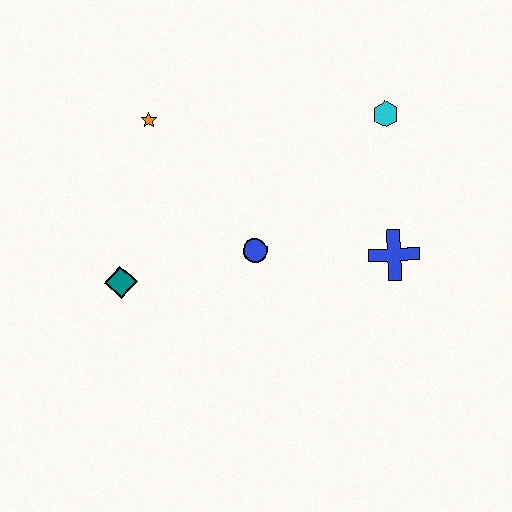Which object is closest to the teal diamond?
The blue circle is closest to the teal diamond.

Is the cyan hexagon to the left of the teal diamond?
No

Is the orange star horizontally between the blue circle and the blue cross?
No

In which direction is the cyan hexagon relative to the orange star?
The cyan hexagon is to the right of the orange star.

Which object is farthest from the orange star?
The blue cross is farthest from the orange star.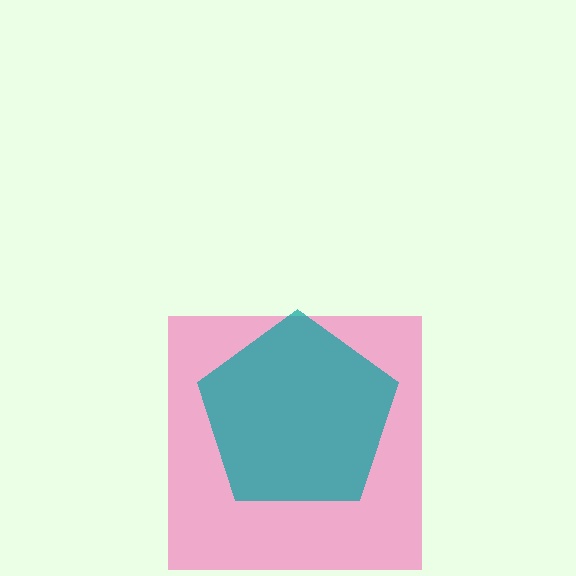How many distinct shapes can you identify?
There are 2 distinct shapes: a pink square, a teal pentagon.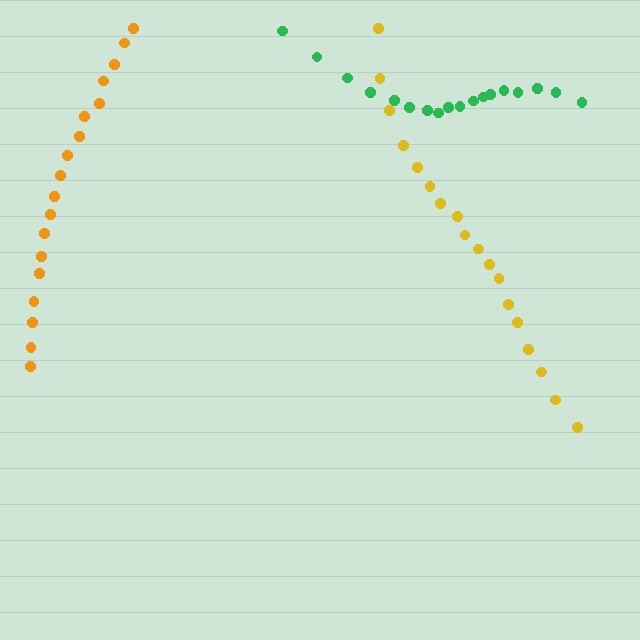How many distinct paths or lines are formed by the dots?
There are 3 distinct paths.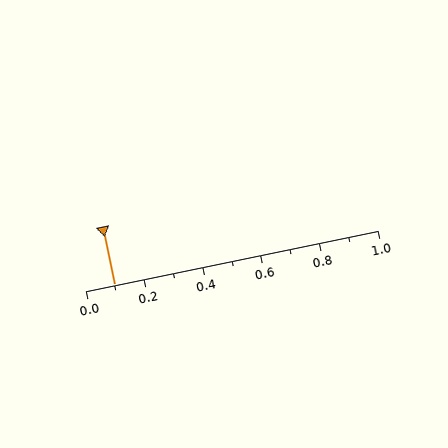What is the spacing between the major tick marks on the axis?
The major ticks are spaced 0.2 apart.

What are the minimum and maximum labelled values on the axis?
The axis runs from 0.0 to 1.0.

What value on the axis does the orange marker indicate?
The marker indicates approximately 0.1.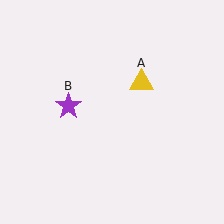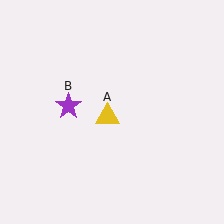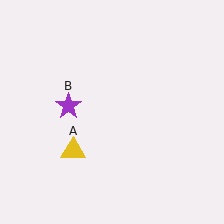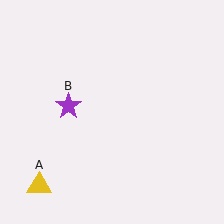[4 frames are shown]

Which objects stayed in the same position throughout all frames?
Purple star (object B) remained stationary.